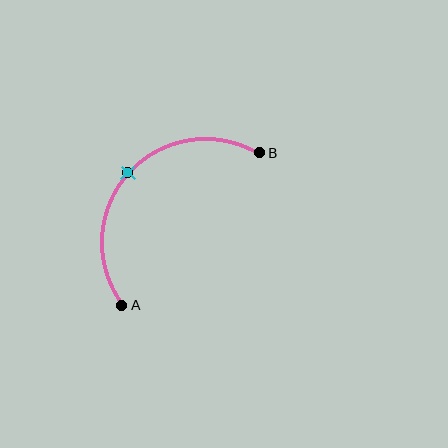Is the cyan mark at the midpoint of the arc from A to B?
Yes. The cyan mark lies on the arc at equal arc-length from both A and B — it is the arc midpoint.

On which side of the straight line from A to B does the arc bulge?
The arc bulges above and to the left of the straight line connecting A and B.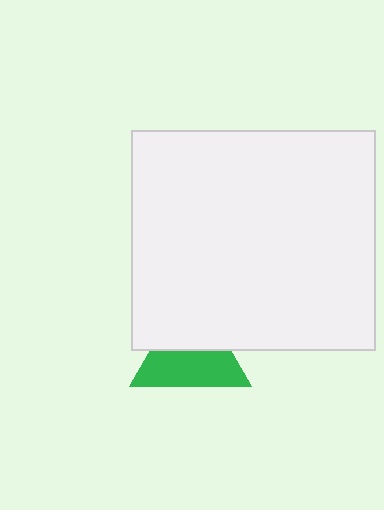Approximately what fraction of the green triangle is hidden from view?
Roughly 44% of the green triangle is hidden behind the white rectangle.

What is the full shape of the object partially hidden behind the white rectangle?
The partially hidden object is a green triangle.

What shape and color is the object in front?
The object in front is a white rectangle.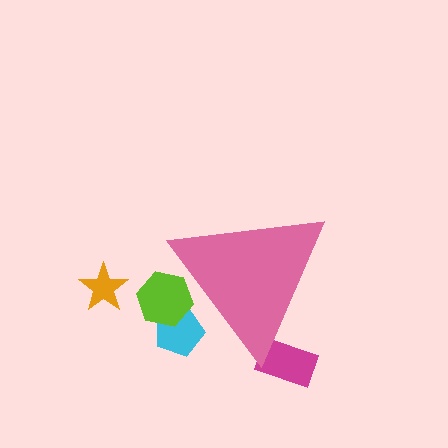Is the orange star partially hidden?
No, the orange star is fully visible.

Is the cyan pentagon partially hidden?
Yes, the cyan pentagon is partially hidden behind the pink triangle.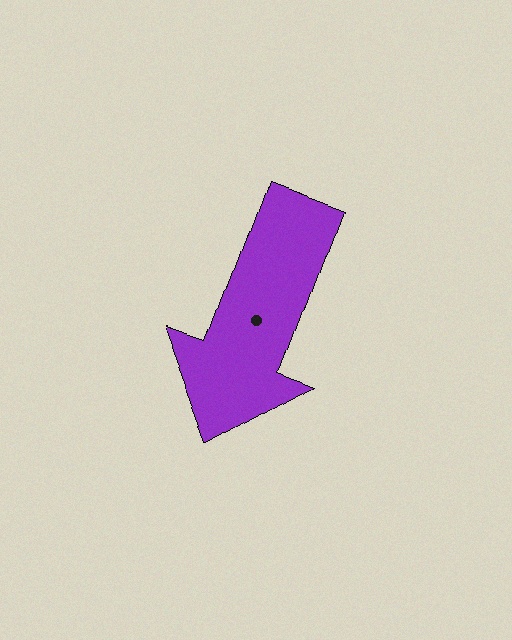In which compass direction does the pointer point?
South.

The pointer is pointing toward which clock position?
Roughly 7 o'clock.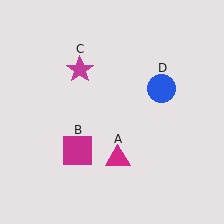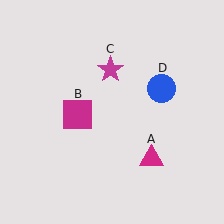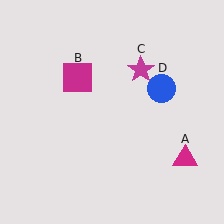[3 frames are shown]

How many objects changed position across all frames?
3 objects changed position: magenta triangle (object A), magenta square (object B), magenta star (object C).